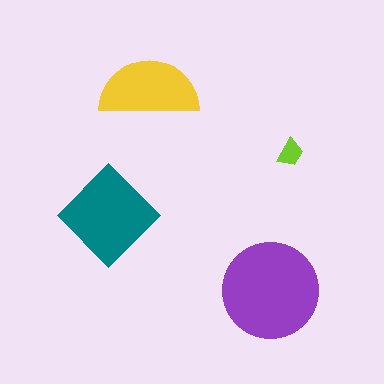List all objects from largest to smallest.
The purple circle, the teal diamond, the yellow semicircle, the lime trapezoid.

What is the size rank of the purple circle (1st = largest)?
1st.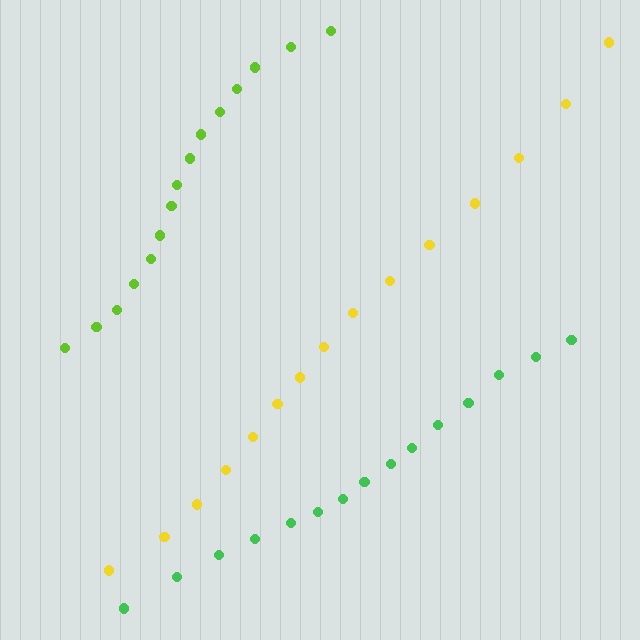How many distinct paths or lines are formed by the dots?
There are 3 distinct paths.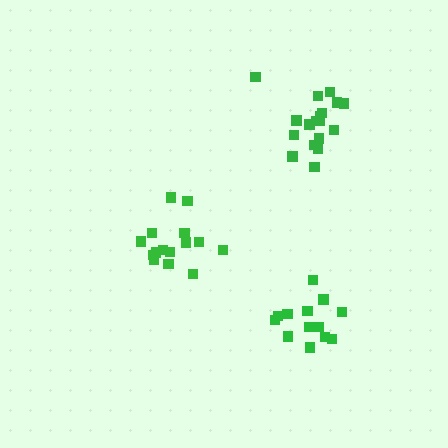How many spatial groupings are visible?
There are 3 spatial groupings.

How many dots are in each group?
Group 1: 19 dots, Group 2: 15 dots, Group 3: 14 dots (48 total).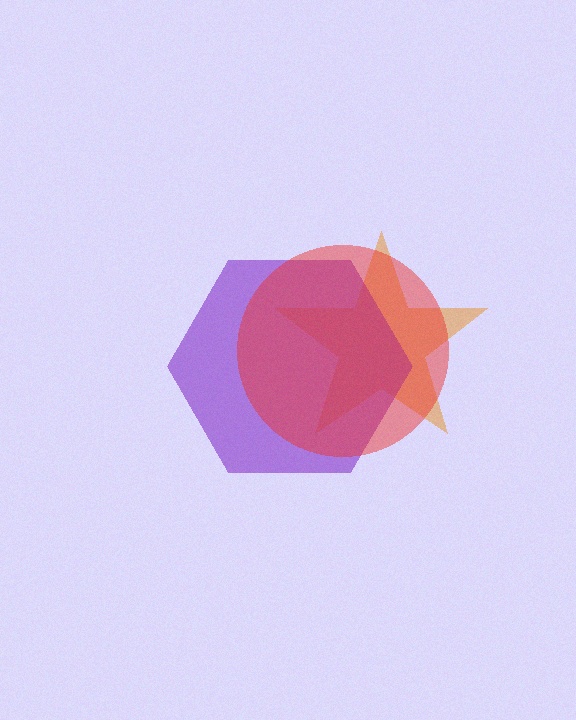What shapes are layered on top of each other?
The layered shapes are: an orange star, a purple hexagon, a red circle.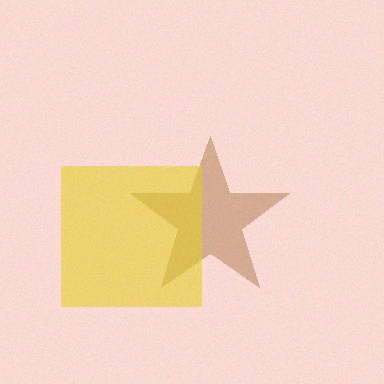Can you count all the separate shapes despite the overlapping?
Yes, there are 2 separate shapes.